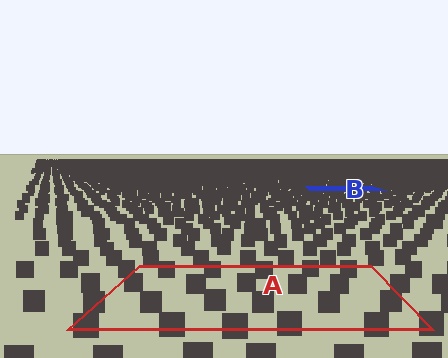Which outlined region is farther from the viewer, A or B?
Region B is farther from the viewer — the texture elements inside it appear smaller and more densely packed.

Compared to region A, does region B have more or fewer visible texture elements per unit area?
Region B has more texture elements per unit area — they are packed more densely because it is farther away.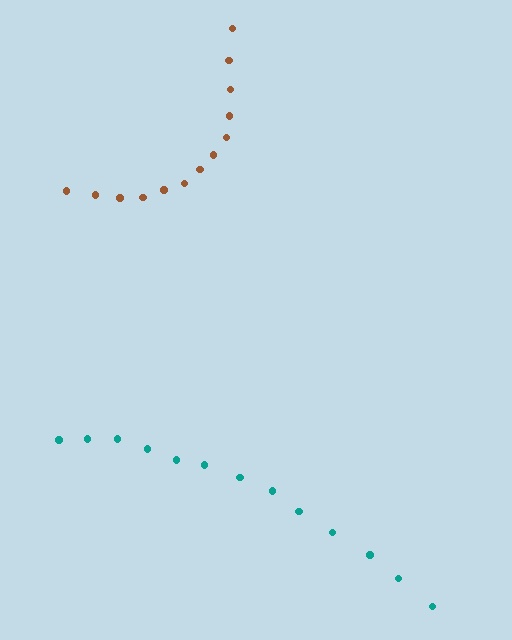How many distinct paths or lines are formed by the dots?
There are 2 distinct paths.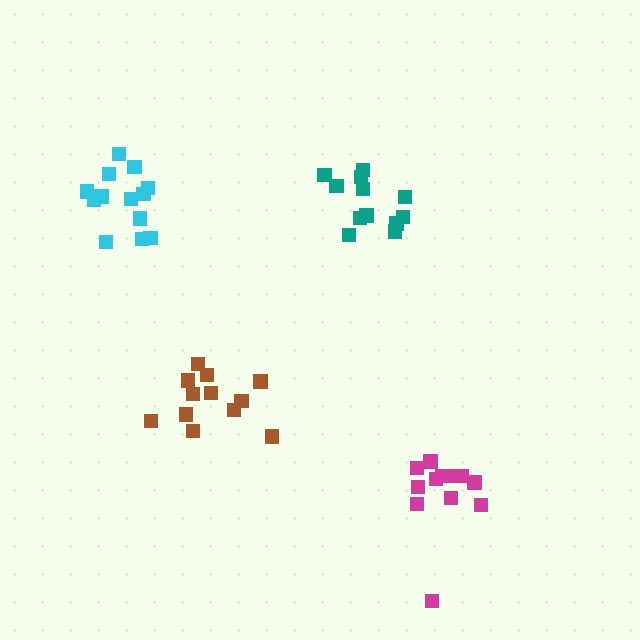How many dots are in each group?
Group 1: 12 dots, Group 2: 13 dots, Group 3: 12 dots, Group 4: 12 dots (49 total).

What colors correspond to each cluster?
The clusters are colored: brown, cyan, teal, magenta.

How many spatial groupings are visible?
There are 4 spatial groupings.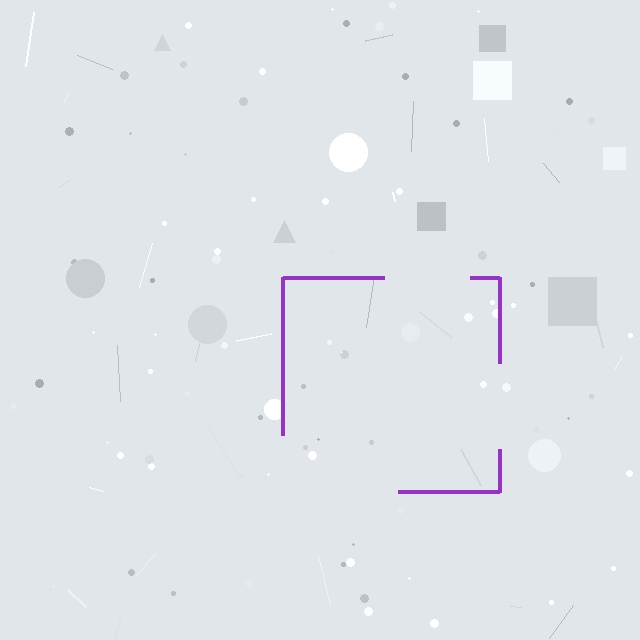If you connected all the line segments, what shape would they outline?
They would outline a square.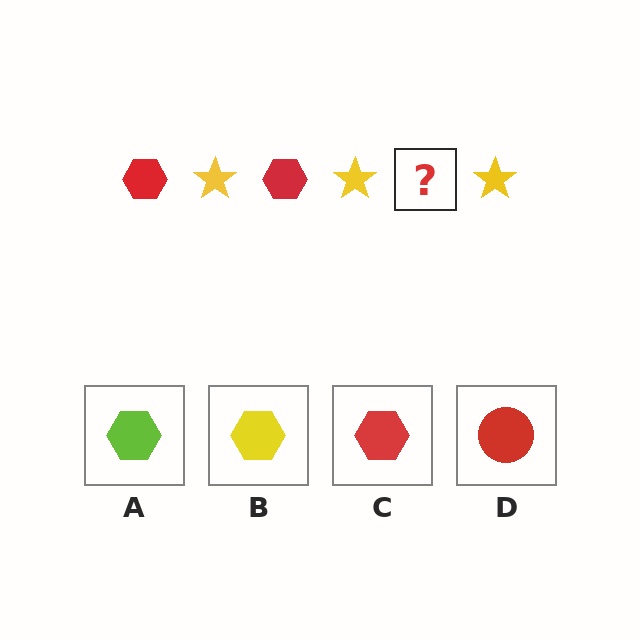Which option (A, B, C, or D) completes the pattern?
C.